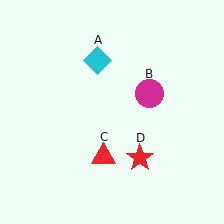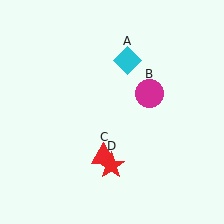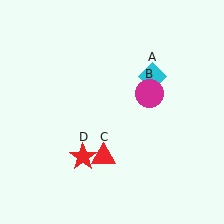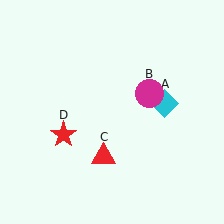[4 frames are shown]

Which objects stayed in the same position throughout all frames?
Magenta circle (object B) and red triangle (object C) remained stationary.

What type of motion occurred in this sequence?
The cyan diamond (object A), red star (object D) rotated clockwise around the center of the scene.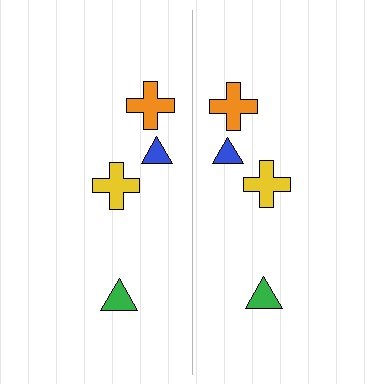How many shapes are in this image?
There are 8 shapes in this image.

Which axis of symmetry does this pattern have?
The pattern has a vertical axis of symmetry running through the center of the image.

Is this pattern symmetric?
Yes, this pattern has bilateral (reflection) symmetry.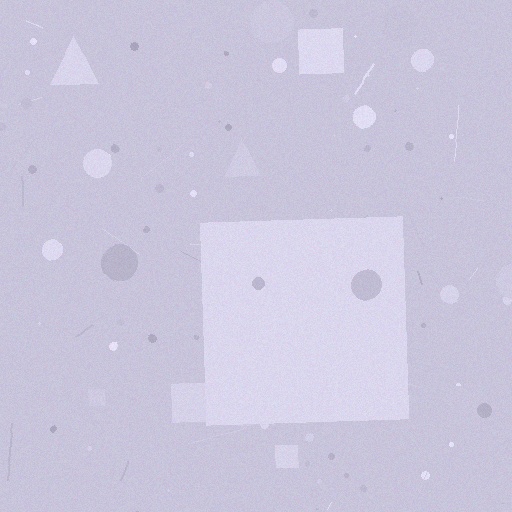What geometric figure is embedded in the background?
A square is embedded in the background.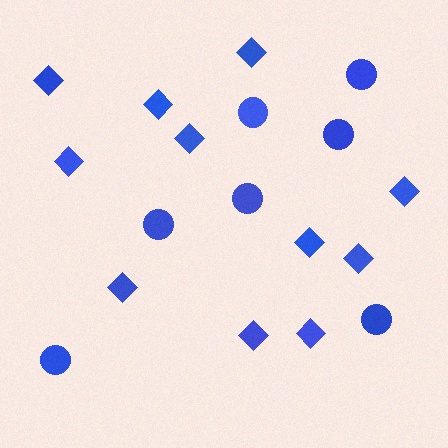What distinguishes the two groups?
There are 2 groups: one group of diamonds (11) and one group of circles (7).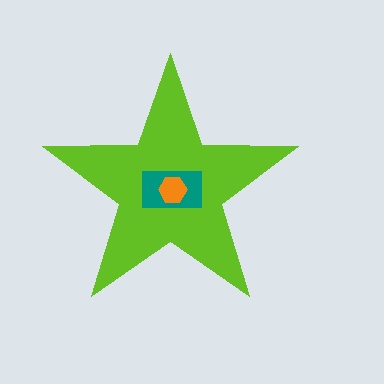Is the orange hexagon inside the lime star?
Yes.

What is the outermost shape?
The lime star.